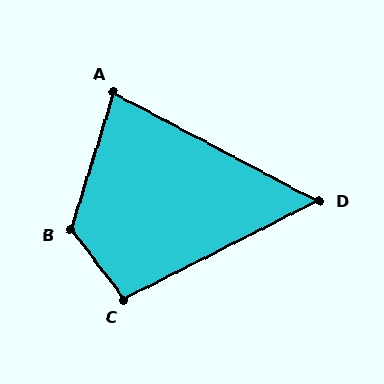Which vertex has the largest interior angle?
B, at approximately 125 degrees.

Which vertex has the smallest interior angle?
D, at approximately 55 degrees.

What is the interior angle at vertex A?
Approximately 79 degrees (acute).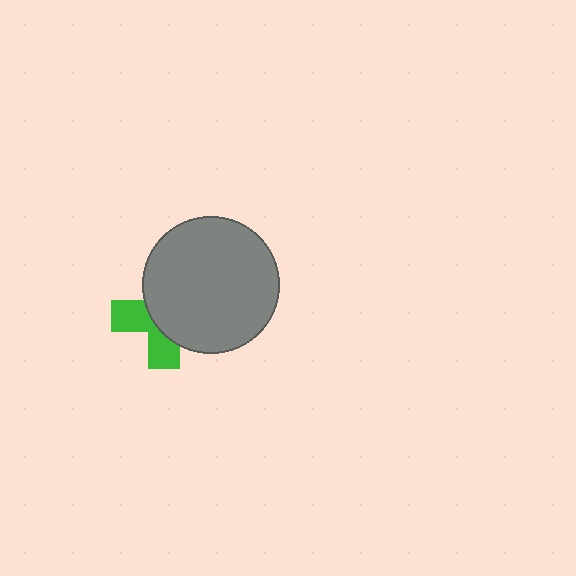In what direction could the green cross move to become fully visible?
The green cross could move left. That would shift it out from behind the gray circle entirely.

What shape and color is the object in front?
The object in front is a gray circle.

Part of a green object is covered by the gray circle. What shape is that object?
It is a cross.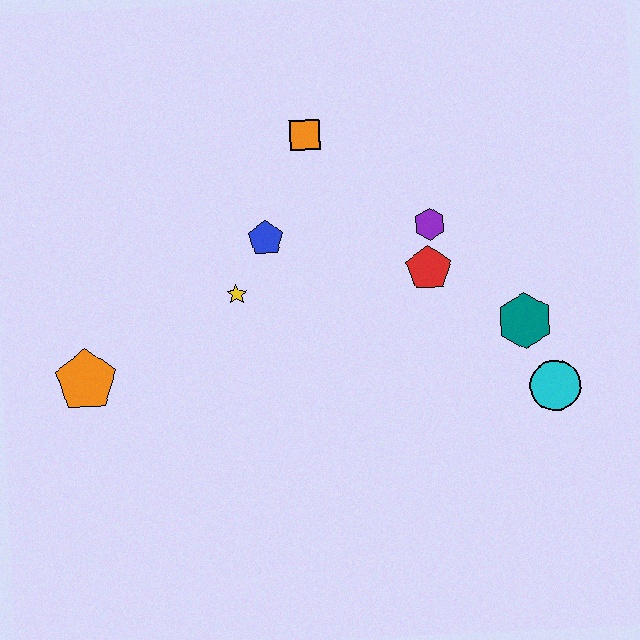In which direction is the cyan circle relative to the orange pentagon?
The cyan circle is to the right of the orange pentagon.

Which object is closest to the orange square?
The blue pentagon is closest to the orange square.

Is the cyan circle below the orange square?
Yes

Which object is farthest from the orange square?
The cyan circle is farthest from the orange square.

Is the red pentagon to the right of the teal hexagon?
No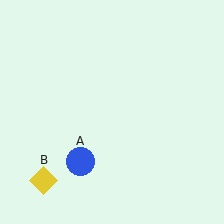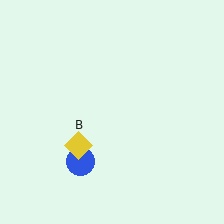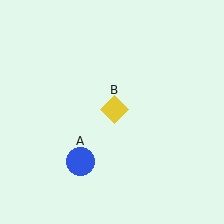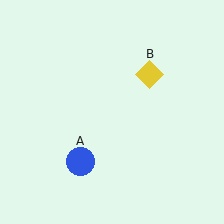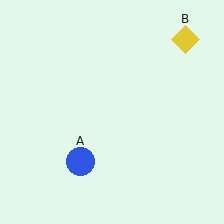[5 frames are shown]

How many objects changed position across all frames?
1 object changed position: yellow diamond (object B).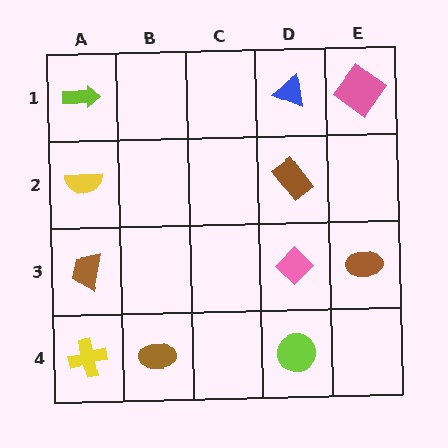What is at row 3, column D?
A pink diamond.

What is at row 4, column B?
A brown ellipse.